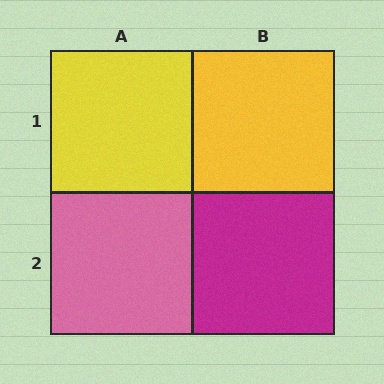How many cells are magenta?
1 cell is magenta.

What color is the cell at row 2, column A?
Pink.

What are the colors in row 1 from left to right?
Yellow, yellow.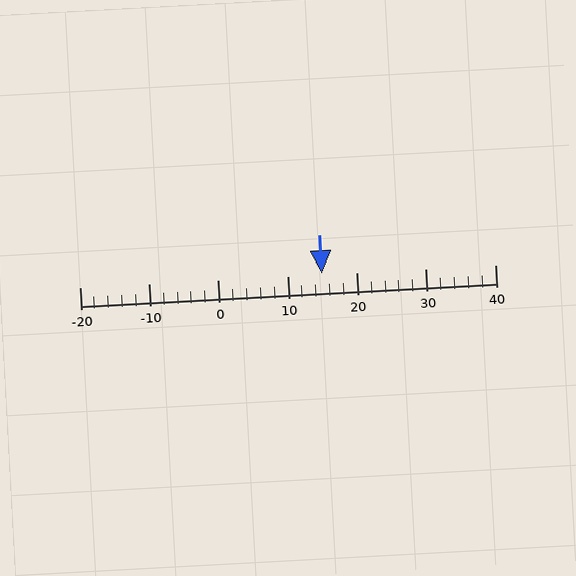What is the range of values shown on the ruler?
The ruler shows values from -20 to 40.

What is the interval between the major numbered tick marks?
The major tick marks are spaced 10 units apart.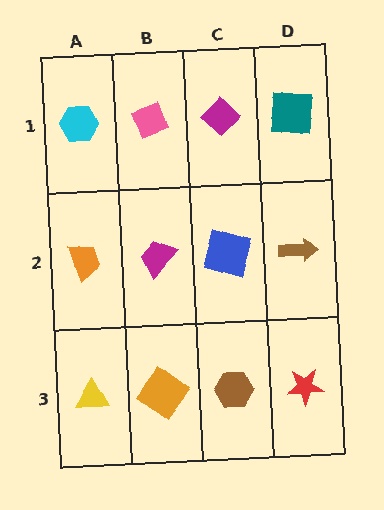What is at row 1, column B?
A pink diamond.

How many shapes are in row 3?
4 shapes.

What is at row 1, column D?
A teal square.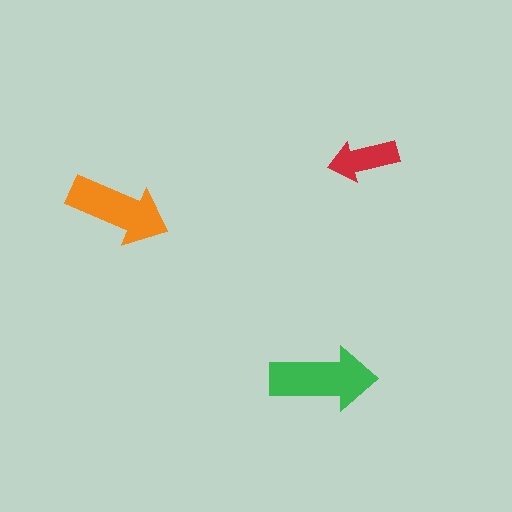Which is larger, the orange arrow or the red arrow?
The orange one.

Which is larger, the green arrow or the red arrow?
The green one.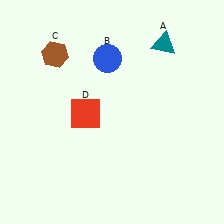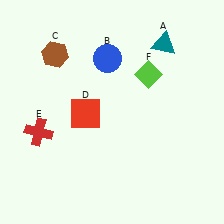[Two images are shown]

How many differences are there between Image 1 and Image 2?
There are 2 differences between the two images.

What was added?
A red cross (E), a lime diamond (F) were added in Image 2.